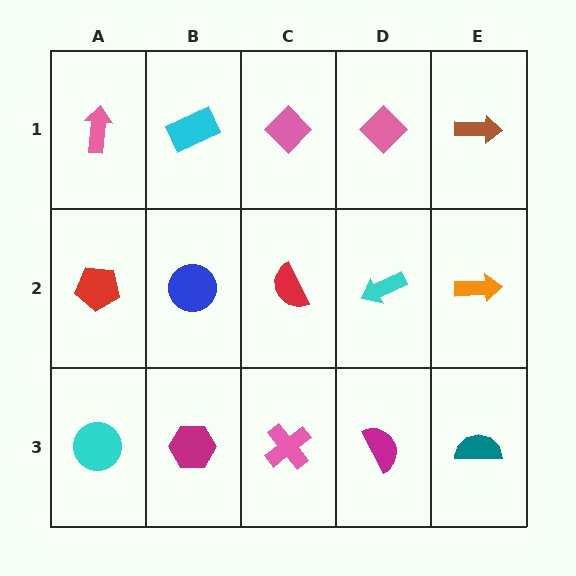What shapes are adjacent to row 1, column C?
A red semicircle (row 2, column C), a cyan rectangle (row 1, column B), a pink diamond (row 1, column D).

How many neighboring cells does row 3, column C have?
3.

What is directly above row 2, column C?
A pink diamond.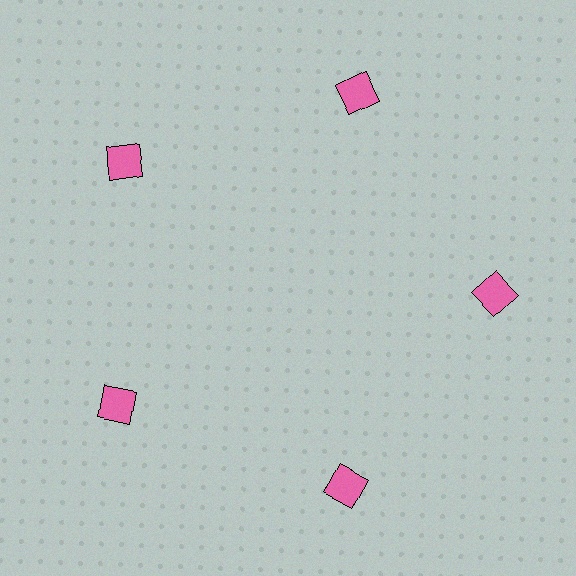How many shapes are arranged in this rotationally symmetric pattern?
There are 5 shapes, arranged in 5 groups of 1.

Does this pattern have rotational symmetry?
Yes, this pattern has 5-fold rotational symmetry. It looks the same after rotating 72 degrees around the center.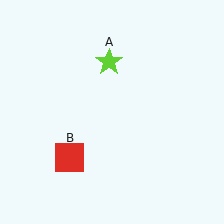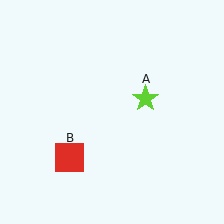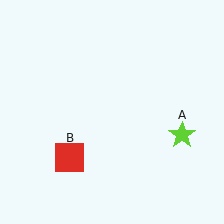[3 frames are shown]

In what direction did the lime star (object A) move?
The lime star (object A) moved down and to the right.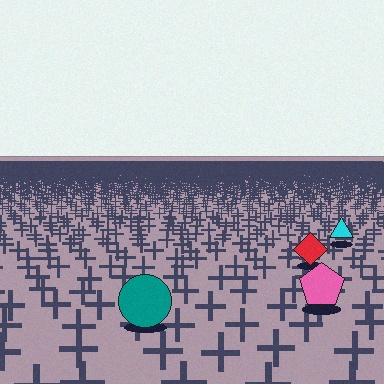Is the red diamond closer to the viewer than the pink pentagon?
No. The pink pentagon is closer — you can tell from the texture gradient: the ground texture is coarser near it.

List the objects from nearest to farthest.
From nearest to farthest: the teal circle, the pink pentagon, the red diamond, the cyan triangle.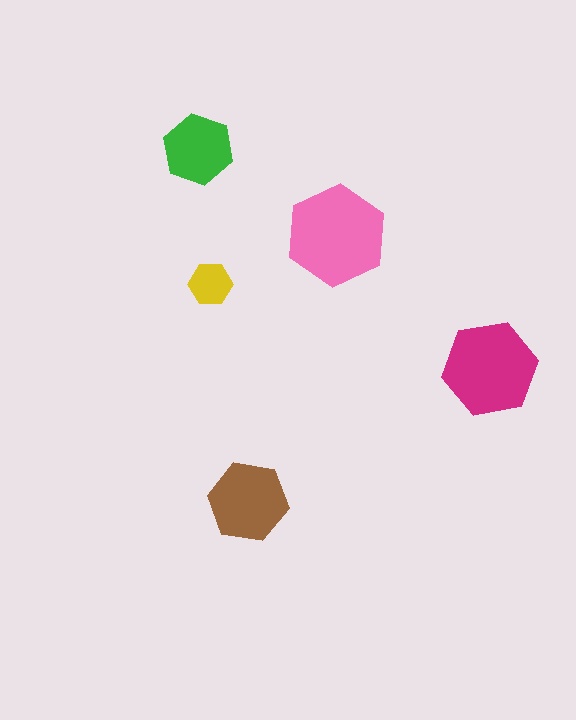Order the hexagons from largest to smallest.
the pink one, the magenta one, the brown one, the green one, the yellow one.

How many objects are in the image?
There are 5 objects in the image.